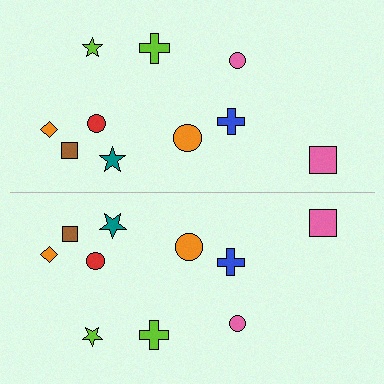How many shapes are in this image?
There are 20 shapes in this image.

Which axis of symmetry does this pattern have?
The pattern has a horizontal axis of symmetry running through the center of the image.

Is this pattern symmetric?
Yes, this pattern has bilateral (reflection) symmetry.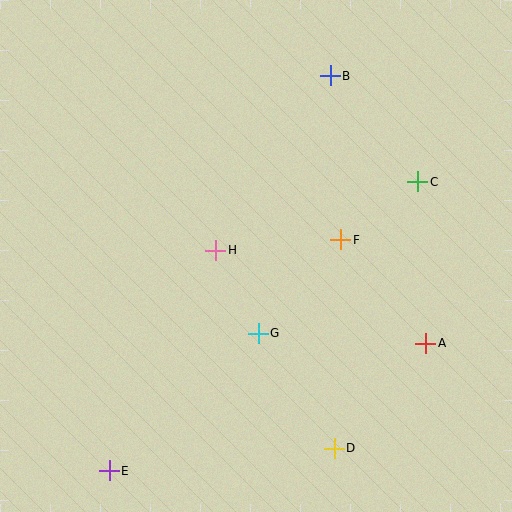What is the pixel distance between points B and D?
The distance between B and D is 372 pixels.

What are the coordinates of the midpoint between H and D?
The midpoint between H and D is at (275, 349).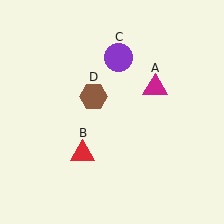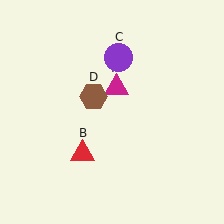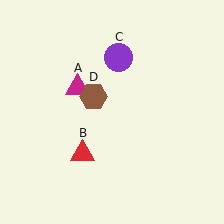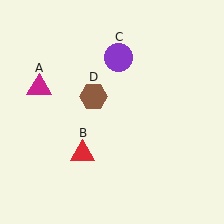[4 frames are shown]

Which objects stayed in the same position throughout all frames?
Red triangle (object B) and purple circle (object C) and brown hexagon (object D) remained stationary.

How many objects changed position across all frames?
1 object changed position: magenta triangle (object A).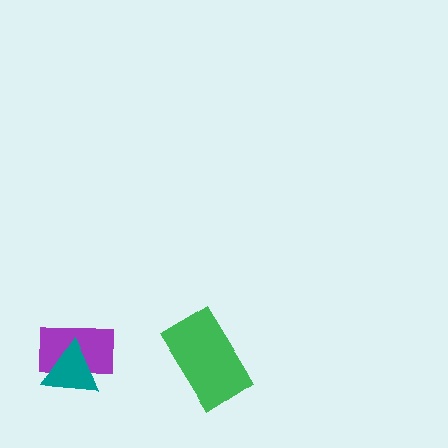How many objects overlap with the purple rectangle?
1 object overlaps with the purple rectangle.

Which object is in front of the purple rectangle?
The teal triangle is in front of the purple rectangle.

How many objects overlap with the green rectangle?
0 objects overlap with the green rectangle.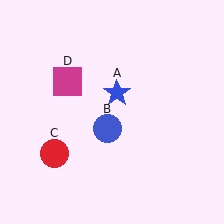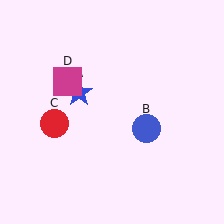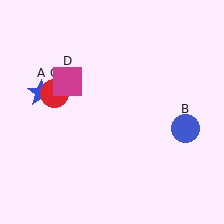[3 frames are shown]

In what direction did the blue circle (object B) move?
The blue circle (object B) moved right.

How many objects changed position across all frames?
3 objects changed position: blue star (object A), blue circle (object B), red circle (object C).